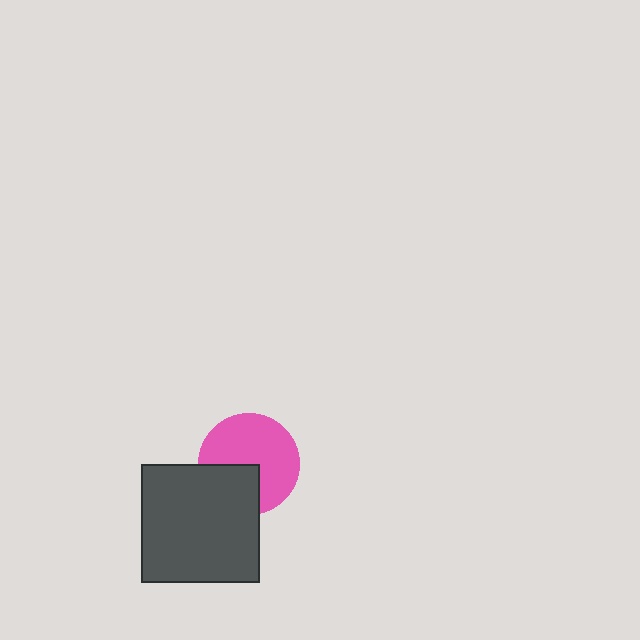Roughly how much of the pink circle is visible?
Most of it is visible (roughly 68%).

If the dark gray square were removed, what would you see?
You would see the complete pink circle.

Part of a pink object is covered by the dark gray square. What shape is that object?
It is a circle.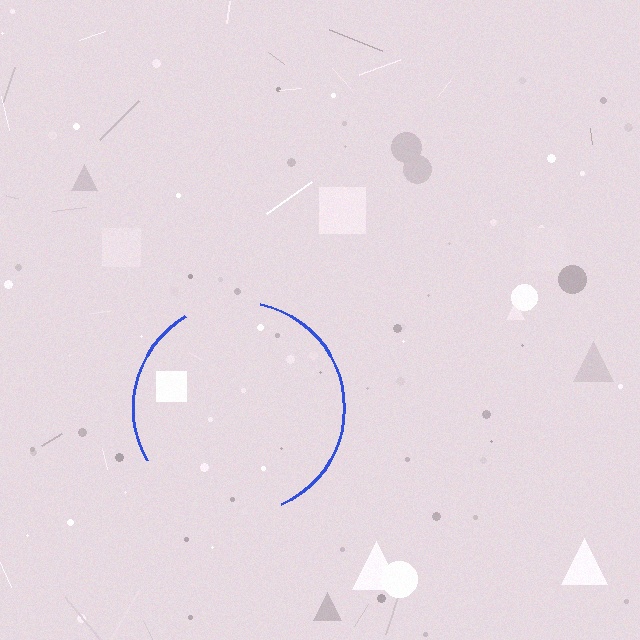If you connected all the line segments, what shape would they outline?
They would outline a circle.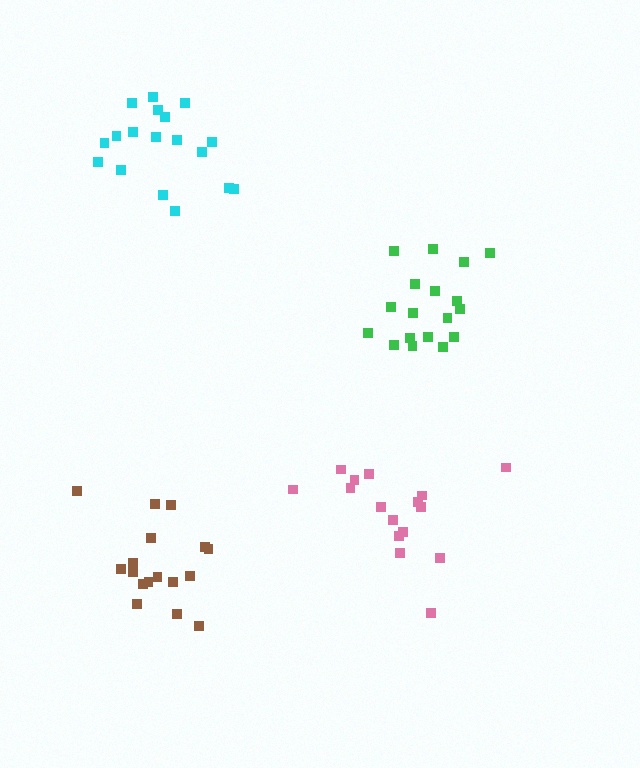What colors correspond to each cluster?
The clusters are colored: green, pink, brown, cyan.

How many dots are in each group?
Group 1: 18 dots, Group 2: 16 dots, Group 3: 17 dots, Group 4: 18 dots (69 total).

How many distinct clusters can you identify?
There are 4 distinct clusters.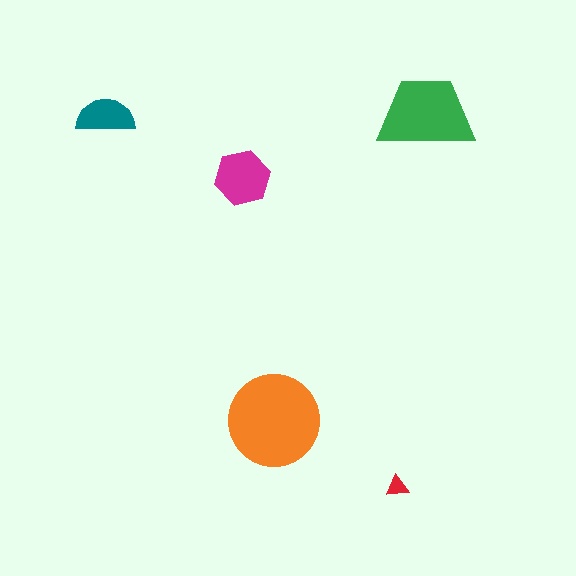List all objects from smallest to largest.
The red triangle, the teal semicircle, the magenta hexagon, the green trapezoid, the orange circle.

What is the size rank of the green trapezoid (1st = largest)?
2nd.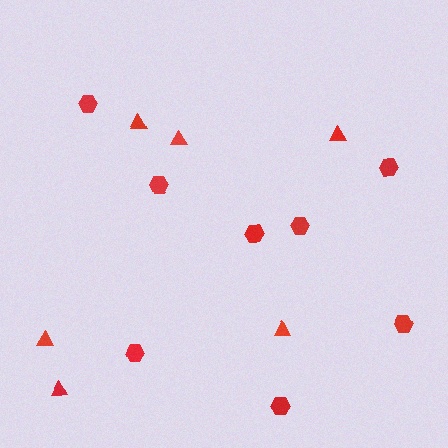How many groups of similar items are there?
There are 2 groups: one group of hexagons (8) and one group of triangles (6).